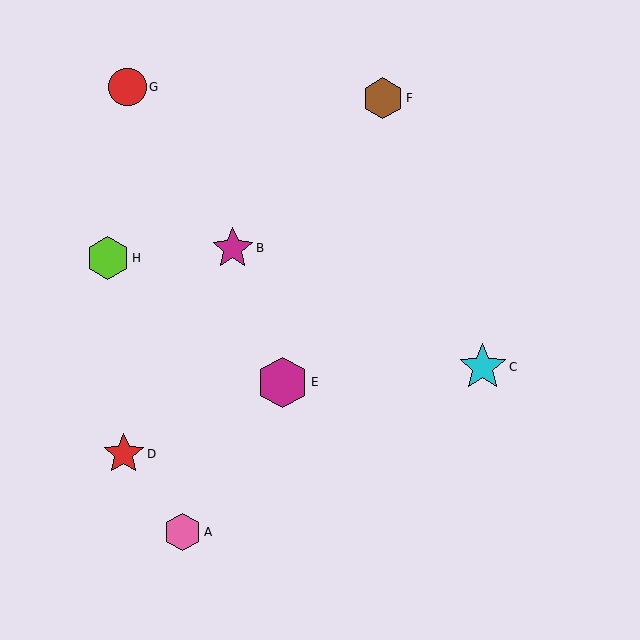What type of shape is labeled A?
Shape A is a pink hexagon.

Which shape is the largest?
The magenta hexagon (labeled E) is the largest.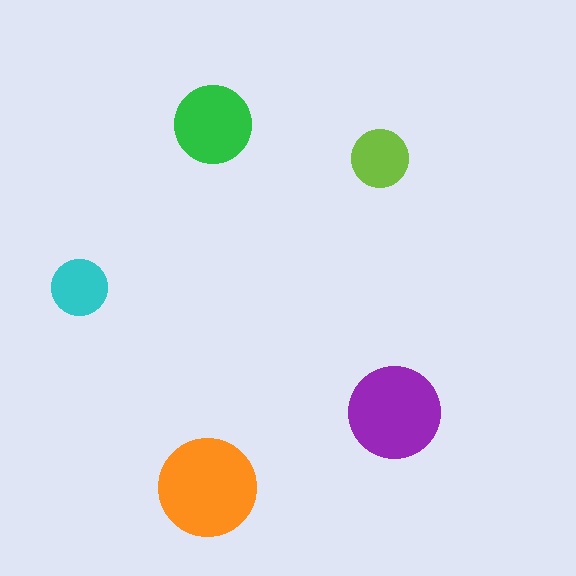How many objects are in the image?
There are 5 objects in the image.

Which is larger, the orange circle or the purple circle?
The orange one.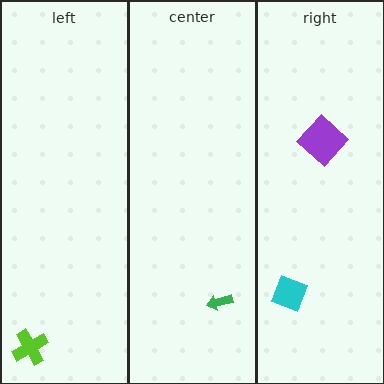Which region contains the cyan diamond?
The right region.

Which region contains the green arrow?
The center region.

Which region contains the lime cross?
The left region.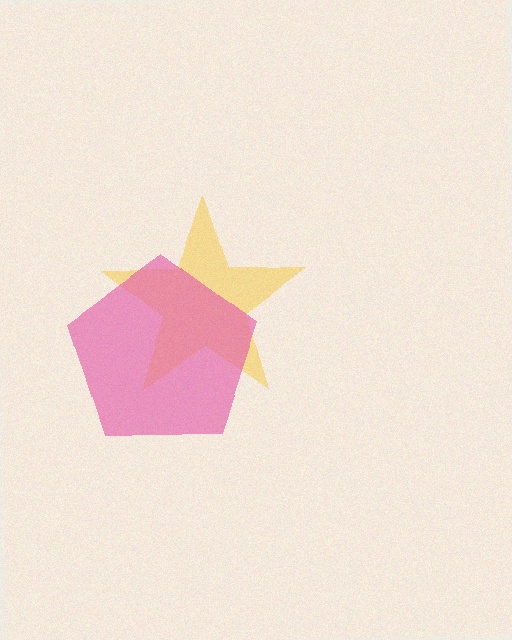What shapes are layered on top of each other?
The layered shapes are: a yellow star, a pink pentagon.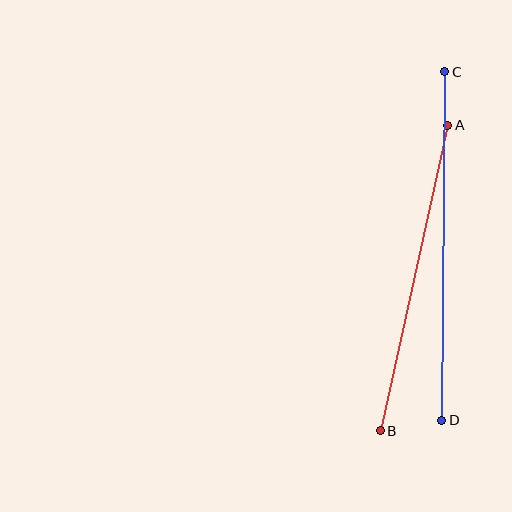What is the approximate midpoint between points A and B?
The midpoint is at approximately (414, 278) pixels.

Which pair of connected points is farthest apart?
Points C and D are farthest apart.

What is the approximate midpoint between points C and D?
The midpoint is at approximately (443, 246) pixels.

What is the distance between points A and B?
The distance is approximately 313 pixels.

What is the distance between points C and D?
The distance is approximately 349 pixels.